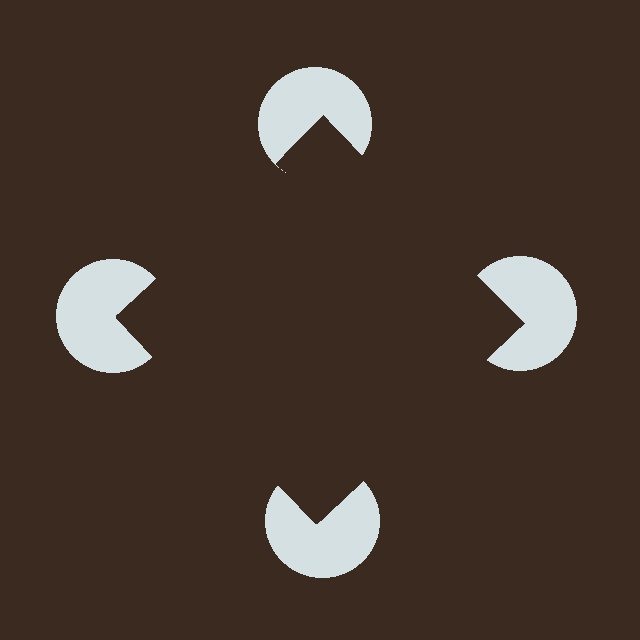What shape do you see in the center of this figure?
An illusory square — its edges are inferred from the aligned wedge cuts in the pac-man discs, not physically drawn.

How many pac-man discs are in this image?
There are 4 — one at each vertex of the illusory square.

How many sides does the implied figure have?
4 sides.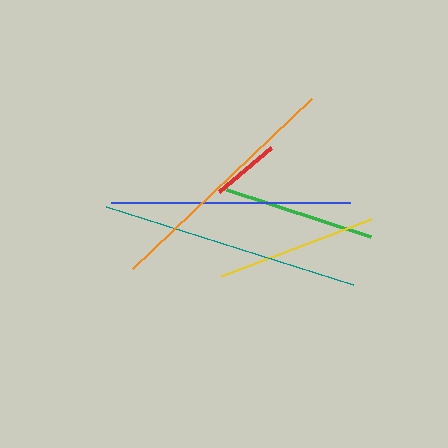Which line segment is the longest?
The teal line is the longest at approximately 259 pixels.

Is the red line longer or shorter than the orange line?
The orange line is longer than the red line.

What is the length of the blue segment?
The blue segment is approximately 238 pixels long.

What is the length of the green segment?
The green segment is approximately 152 pixels long.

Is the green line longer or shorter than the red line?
The green line is longer than the red line.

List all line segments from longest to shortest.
From longest to shortest: teal, orange, blue, yellow, green, red.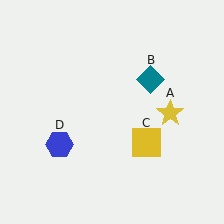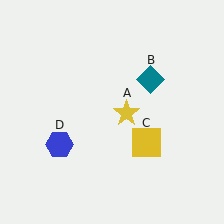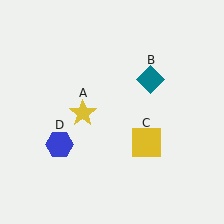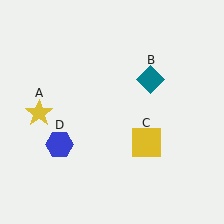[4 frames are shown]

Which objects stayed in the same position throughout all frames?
Teal diamond (object B) and yellow square (object C) and blue hexagon (object D) remained stationary.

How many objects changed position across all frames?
1 object changed position: yellow star (object A).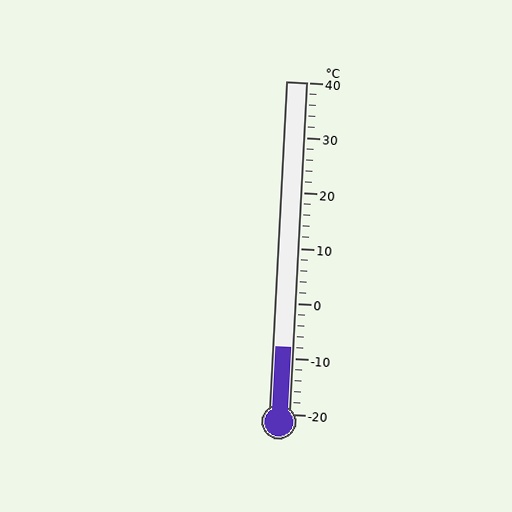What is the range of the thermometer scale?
The thermometer scale ranges from -20°C to 40°C.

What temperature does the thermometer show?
The thermometer shows approximately -8°C.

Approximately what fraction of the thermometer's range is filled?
The thermometer is filled to approximately 20% of its range.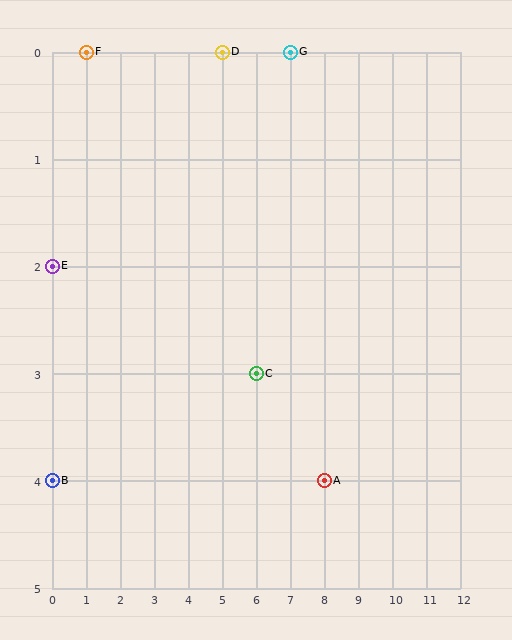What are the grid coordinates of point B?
Point B is at grid coordinates (0, 4).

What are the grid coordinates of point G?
Point G is at grid coordinates (7, 0).